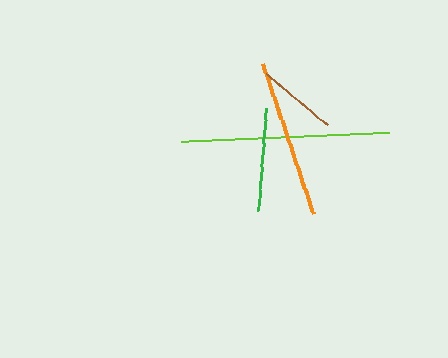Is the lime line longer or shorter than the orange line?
The lime line is longer than the orange line.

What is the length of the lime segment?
The lime segment is approximately 208 pixels long.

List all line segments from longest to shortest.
From longest to shortest: lime, orange, green, brown.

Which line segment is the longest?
The lime line is the longest at approximately 208 pixels.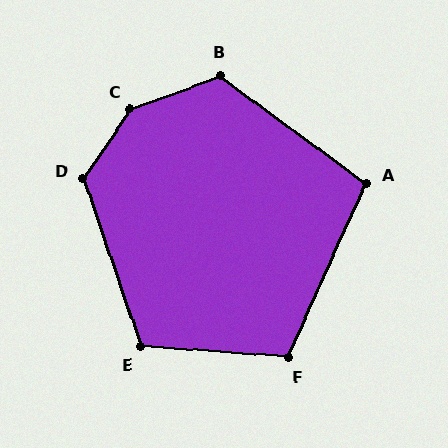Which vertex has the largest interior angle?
C, at approximately 145 degrees.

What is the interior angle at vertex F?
Approximately 110 degrees (obtuse).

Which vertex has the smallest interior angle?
A, at approximately 102 degrees.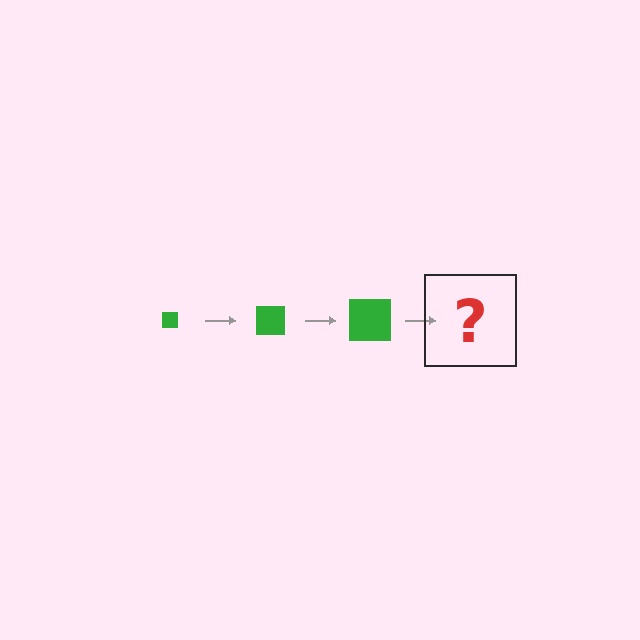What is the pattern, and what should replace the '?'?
The pattern is that the square gets progressively larger each step. The '?' should be a green square, larger than the previous one.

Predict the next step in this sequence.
The next step is a green square, larger than the previous one.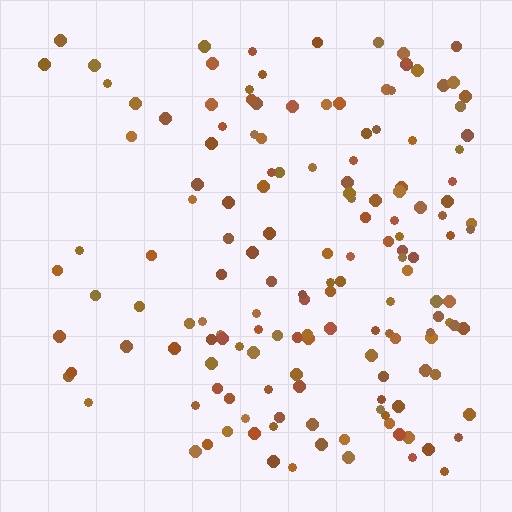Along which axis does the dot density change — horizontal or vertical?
Horizontal.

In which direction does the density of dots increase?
From left to right, with the right side densest.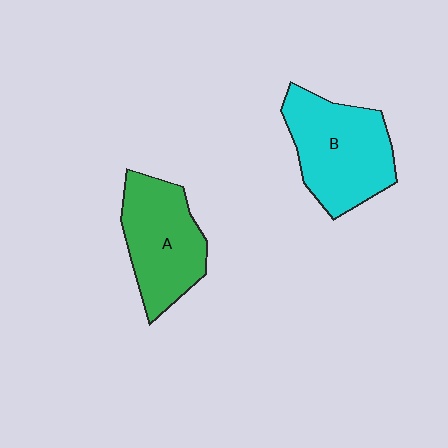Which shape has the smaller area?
Shape A (green).